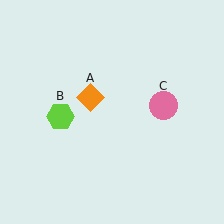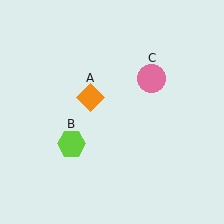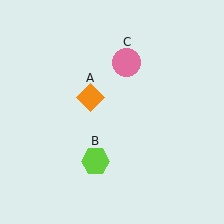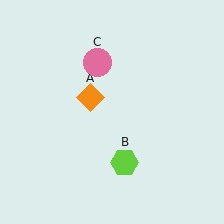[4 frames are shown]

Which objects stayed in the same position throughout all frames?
Orange diamond (object A) remained stationary.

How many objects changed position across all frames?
2 objects changed position: lime hexagon (object B), pink circle (object C).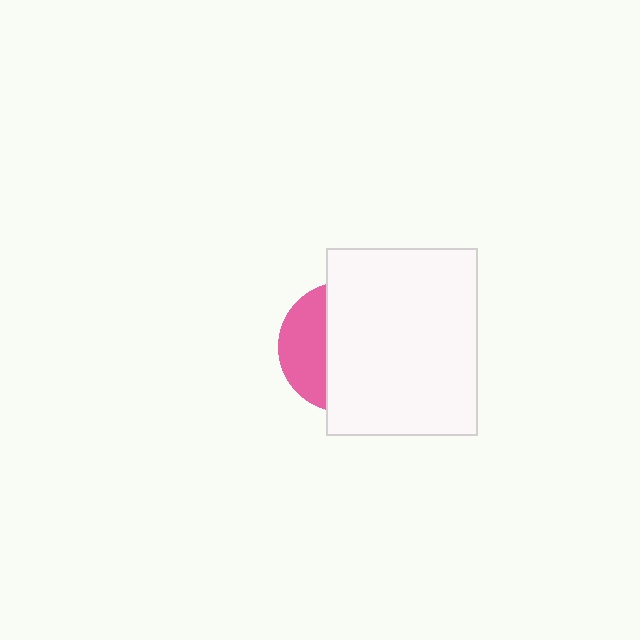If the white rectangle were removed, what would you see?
You would see the complete pink circle.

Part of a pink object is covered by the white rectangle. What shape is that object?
It is a circle.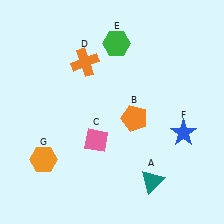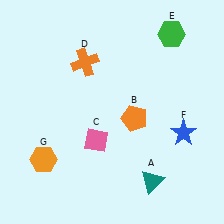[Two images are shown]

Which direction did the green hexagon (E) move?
The green hexagon (E) moved right.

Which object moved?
The green hexagon (E) moved right.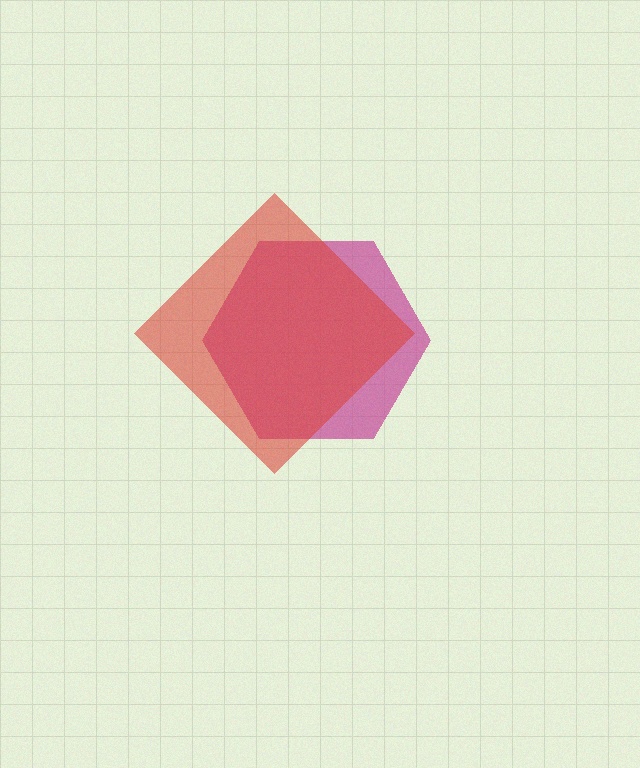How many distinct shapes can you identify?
There are 2 distinct shapes: a magenta hexagon, a red diamond.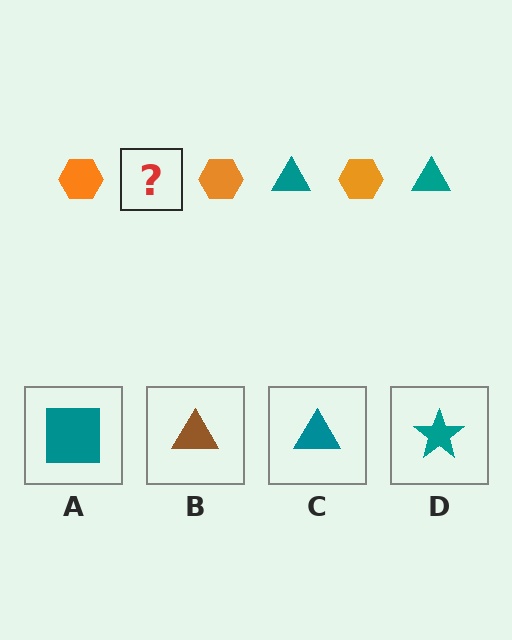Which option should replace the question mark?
Option C.